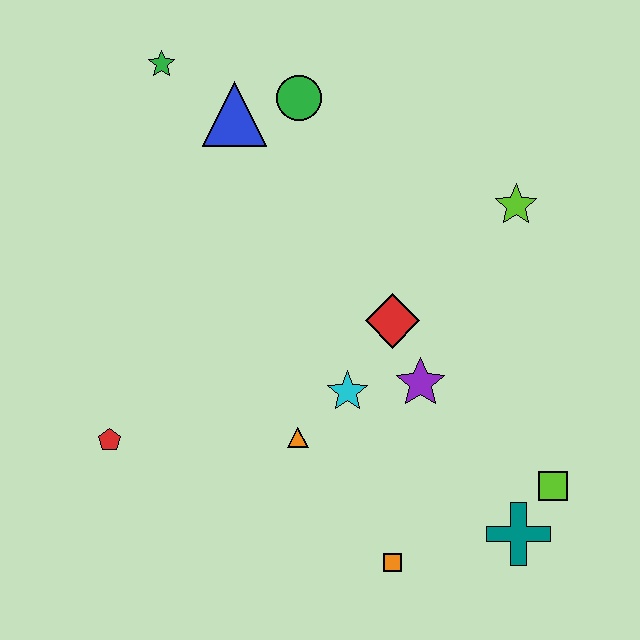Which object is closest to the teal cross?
The lime square is closest to the teal cross.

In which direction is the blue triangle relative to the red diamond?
The blue triangle is above the red diamond.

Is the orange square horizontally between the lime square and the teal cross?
No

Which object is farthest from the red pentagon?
The lime star is farthest from the red pentagon.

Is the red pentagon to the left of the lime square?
Yes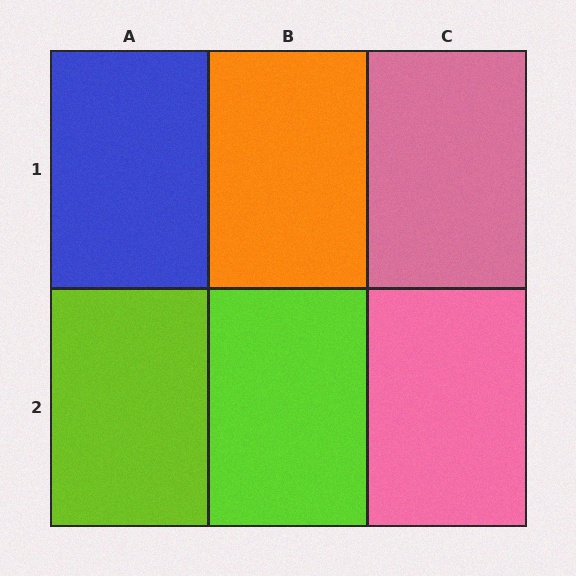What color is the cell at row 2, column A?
Lime.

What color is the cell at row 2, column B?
Lime.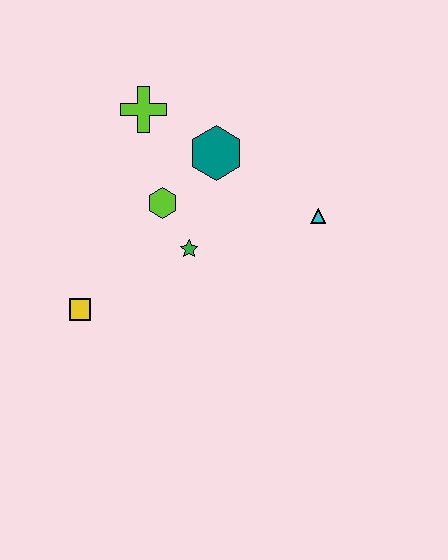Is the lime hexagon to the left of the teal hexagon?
Yes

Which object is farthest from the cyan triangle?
The yellow square is farthest from the cyan triangle.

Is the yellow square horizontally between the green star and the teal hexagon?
No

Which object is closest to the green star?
The lime hexagon is closest to the green star.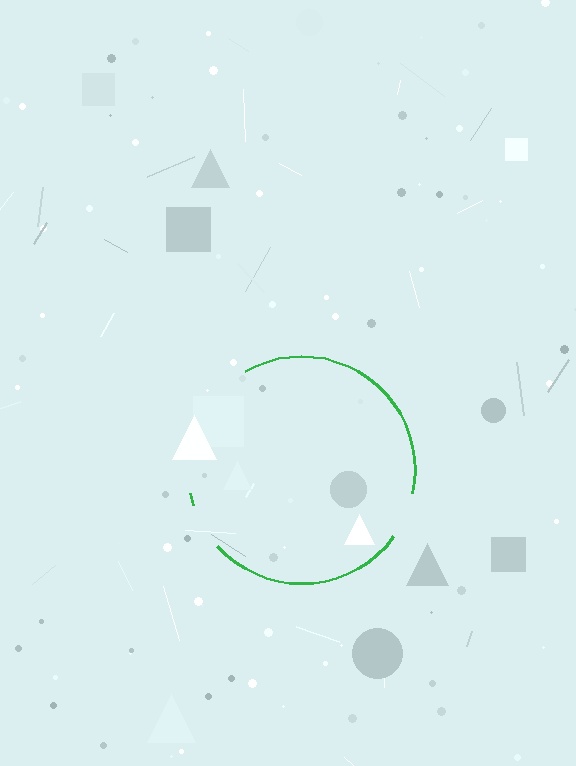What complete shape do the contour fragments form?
The contour fragments form a circle.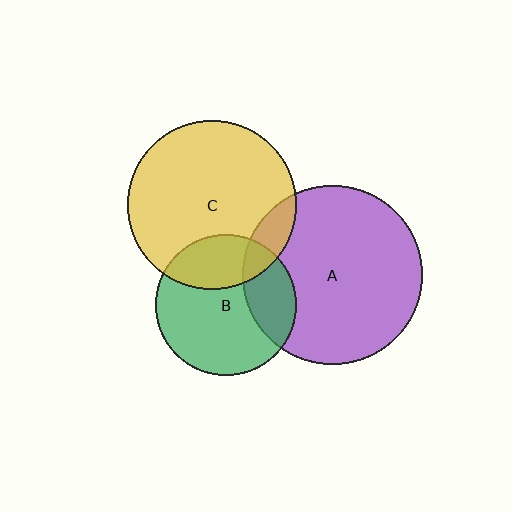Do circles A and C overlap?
Yes.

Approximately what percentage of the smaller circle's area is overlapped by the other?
Approximately 10%.